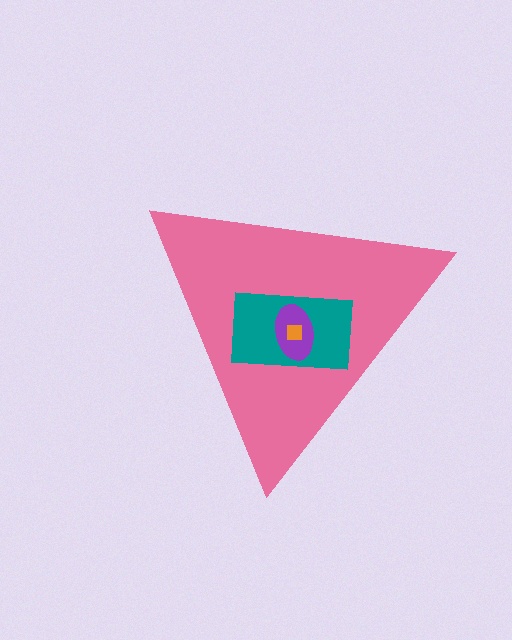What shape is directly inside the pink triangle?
The teal rectangle.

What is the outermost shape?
The pink triangle.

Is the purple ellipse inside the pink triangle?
Yes.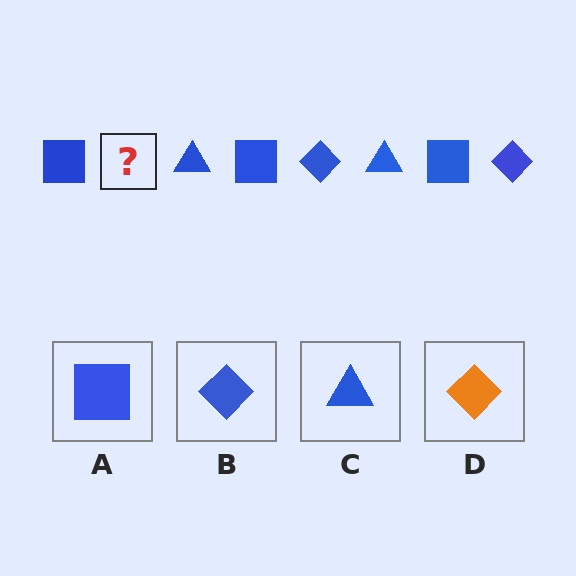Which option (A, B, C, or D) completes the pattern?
B.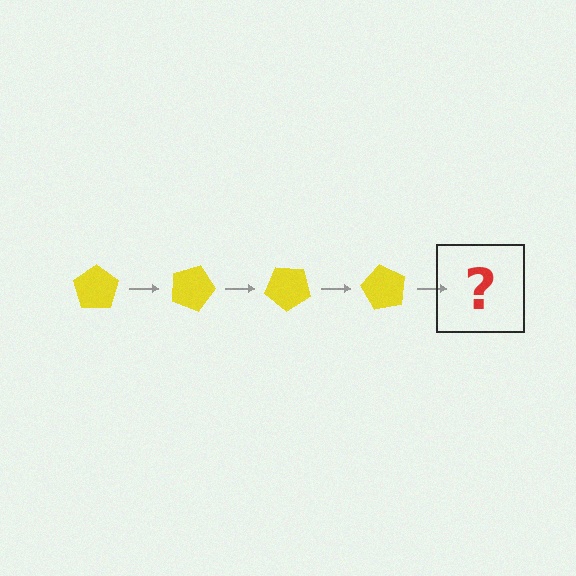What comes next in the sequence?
The next element should be a yellow pentagon rotated 80 degrees.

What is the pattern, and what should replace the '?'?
The pattern is that the pentagon rotates 20 degrees each step. The '?' should be a yellow pentagon rotated 80 degrees.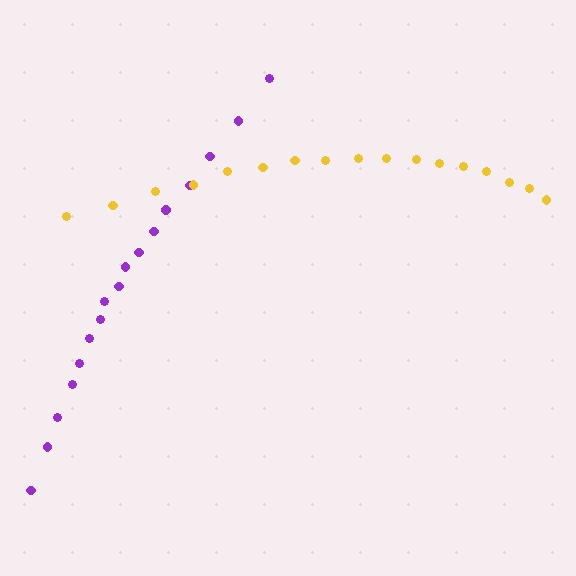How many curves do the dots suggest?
There are 2 distinct paths.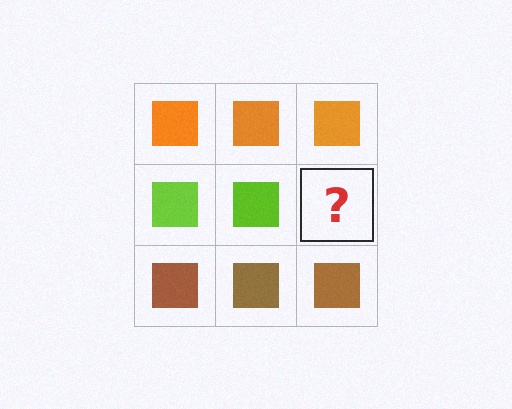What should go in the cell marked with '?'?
The missing cell should contain a lime square.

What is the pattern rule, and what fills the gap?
The rule is that each row has a consistent color. The gap should be filled with a lime square.